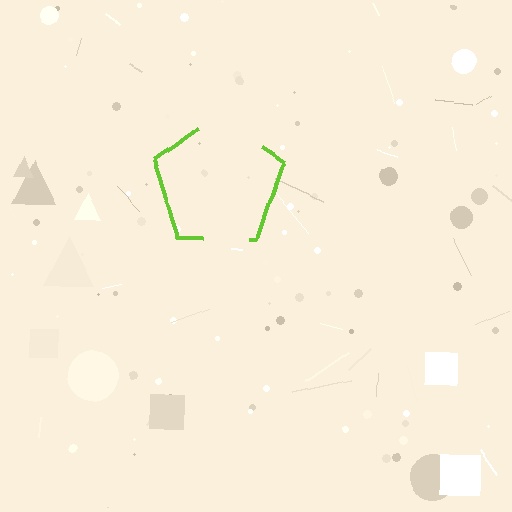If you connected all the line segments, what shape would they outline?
They would outline a pentagon.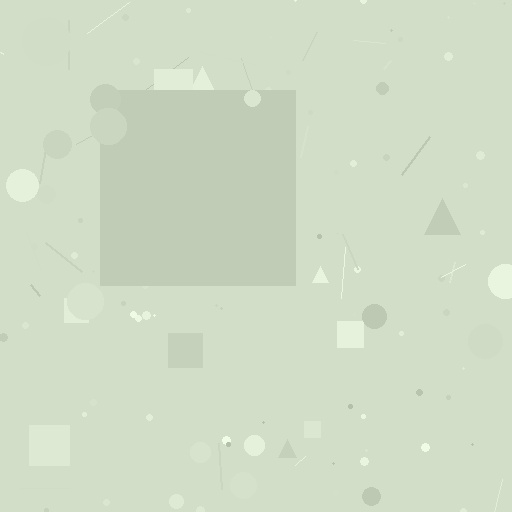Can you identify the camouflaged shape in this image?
The camouflaged shape is a square.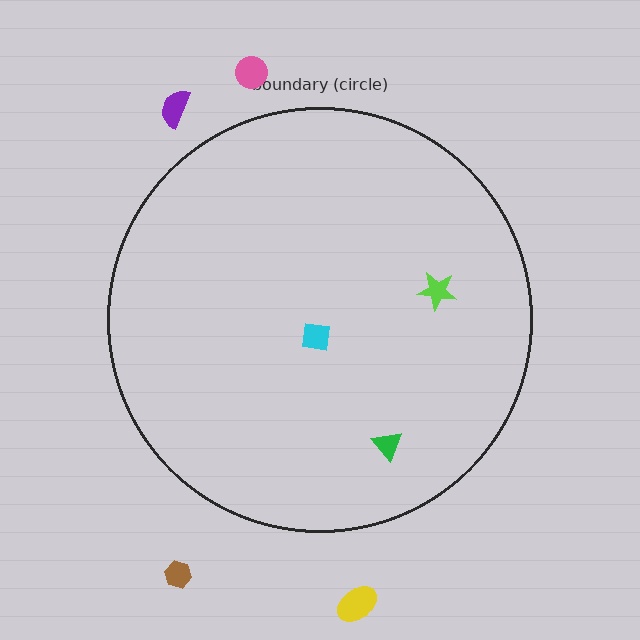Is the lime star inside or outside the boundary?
Inside.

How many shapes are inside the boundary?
3 inside, 4 outside.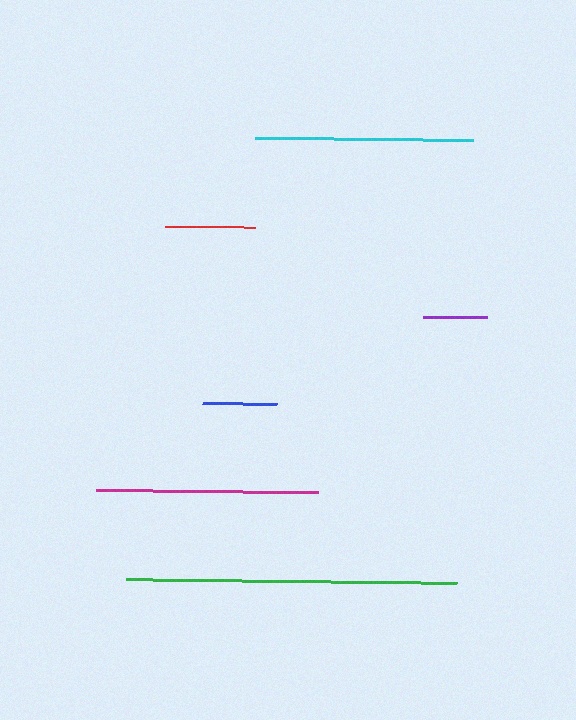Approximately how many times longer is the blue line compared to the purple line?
The blue line is approximately 1.2 times the length of the purple line.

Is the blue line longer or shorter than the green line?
The green line is longer than the blue line.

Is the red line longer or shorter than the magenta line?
The magenta line is longer than the red line.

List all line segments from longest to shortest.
From longest to shortest: green, magenta, cyan, red, blue, purple.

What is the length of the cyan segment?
The cyan segment is approximately 218 pixels long.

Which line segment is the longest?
The green line is the longest at approximately 331 pixels.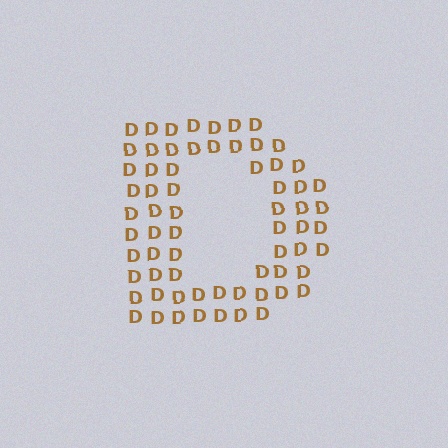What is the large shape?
The large shape is the letter D.